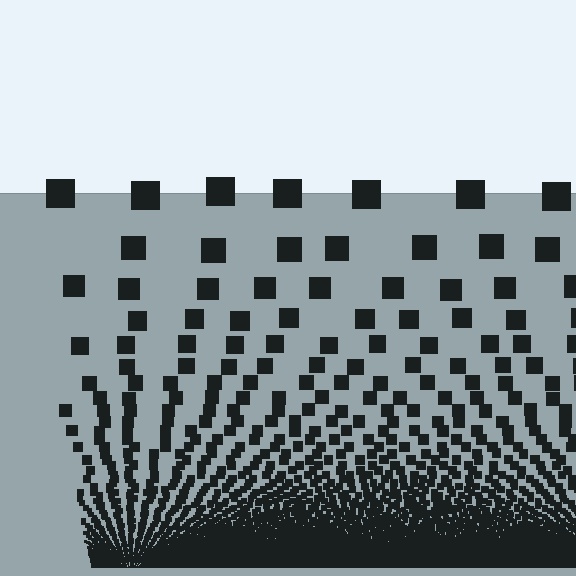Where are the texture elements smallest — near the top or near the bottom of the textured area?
Near the bottom.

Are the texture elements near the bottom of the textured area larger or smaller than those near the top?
Smaller. The gradient is inverted — elements near the bottom are smaller and denser.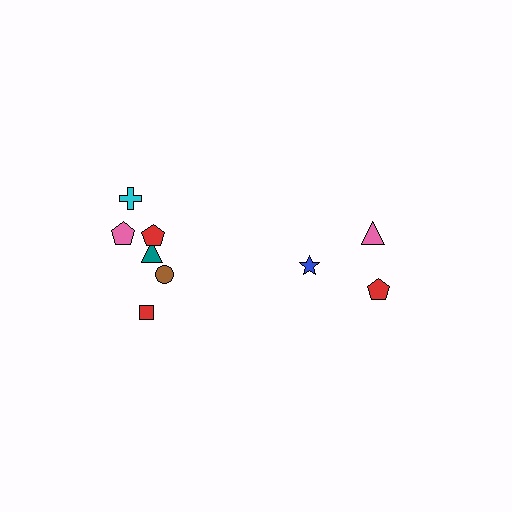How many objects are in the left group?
There are 6 objects.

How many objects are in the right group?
There are 3 objects.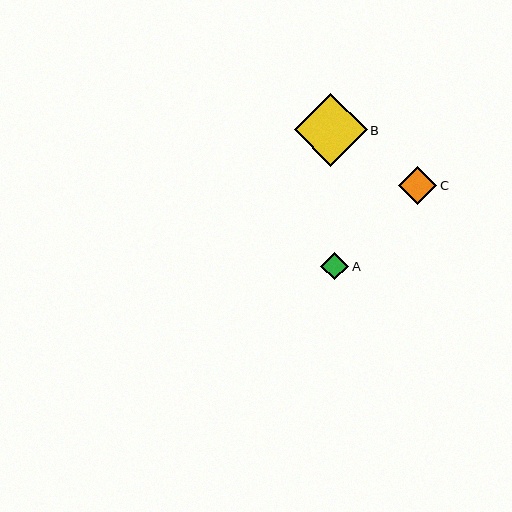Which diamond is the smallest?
Diamond A is the smallest with a size of approximately 28 pixels.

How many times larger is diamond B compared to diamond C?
Diamond B is approximately 1.9 times the size of diamond C.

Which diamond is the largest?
Diamond B is the largest with a size of approximately 73 pixels.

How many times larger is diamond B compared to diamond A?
Diamond B is approximately 2.6 times the size of diamond A.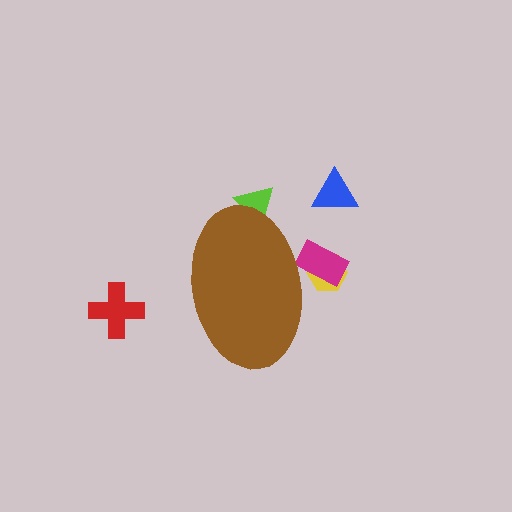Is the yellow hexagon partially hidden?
Yes, the yellow hexagon is partially hidden behind the brown ellipse.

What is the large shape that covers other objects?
A brown ellipse.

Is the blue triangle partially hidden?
No, the blue triangle is fully visible.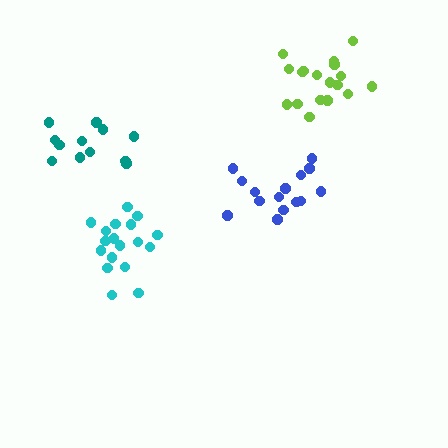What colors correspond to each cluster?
The clusters are colored: teal, lime, blue, cyan.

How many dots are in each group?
Group 1: 12 dots, Group 2: 18 dots, Group 3: 15 dots, Group 4: 18 dots (63 total).